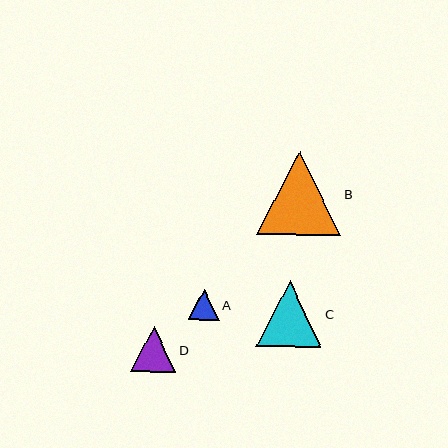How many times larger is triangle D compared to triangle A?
Triangle D is approximately 1.5 times the size of triangle A.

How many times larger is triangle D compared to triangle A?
Triangle D is approximately 1.5 times the size of triangle A.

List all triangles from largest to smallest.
From largest to smallest: B, C, D, A.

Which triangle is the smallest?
Triangle A is the smallest with a size of approximately 30 pixels.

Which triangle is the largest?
Triangle B is the largest with a size of approximately 83 pixels.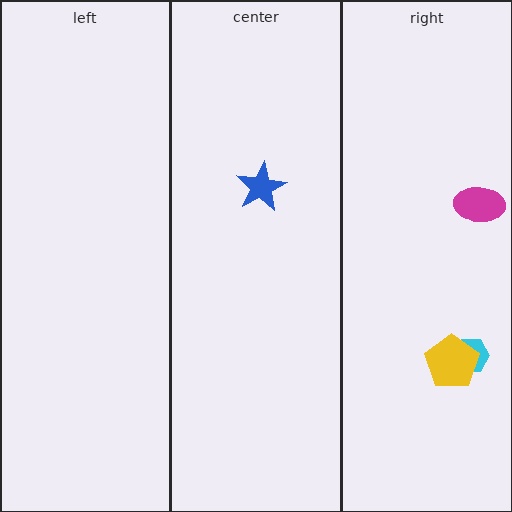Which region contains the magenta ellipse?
The right region.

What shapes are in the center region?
The blue star.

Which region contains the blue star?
The center region.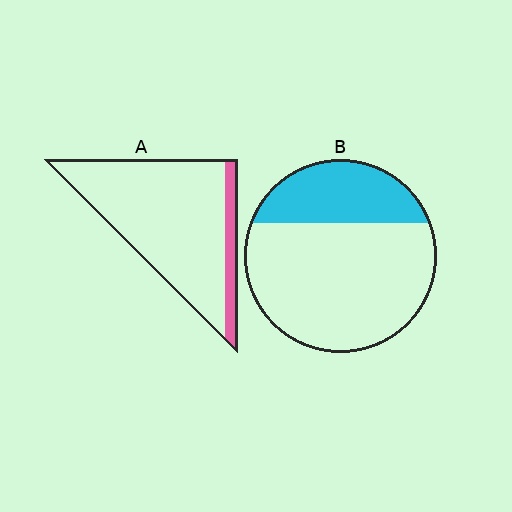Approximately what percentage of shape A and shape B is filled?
A is approximately 15% and B is approximately 30%.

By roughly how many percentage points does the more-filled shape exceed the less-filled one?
By roughly 15 percentage points (B over A).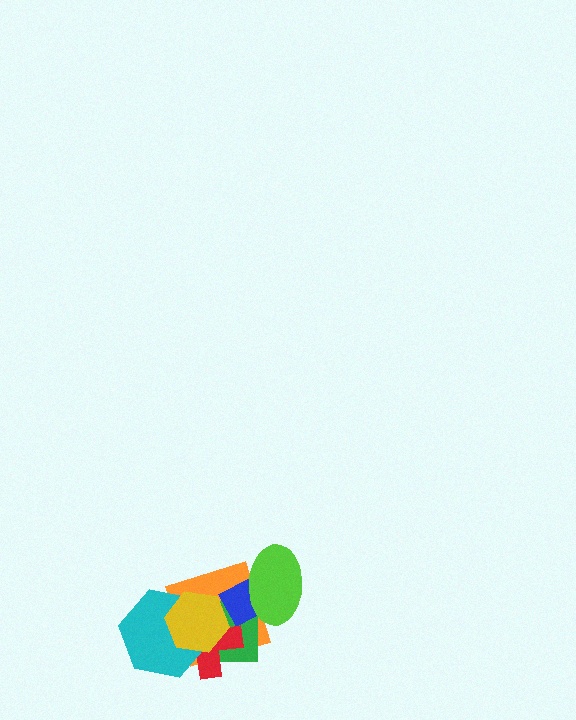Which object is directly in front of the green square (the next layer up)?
The blue diamond is directly in front of the green square.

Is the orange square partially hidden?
Yes, it is partially covered by another shape.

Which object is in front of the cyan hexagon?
The yellow hexagon is in front of the cyan hexagon.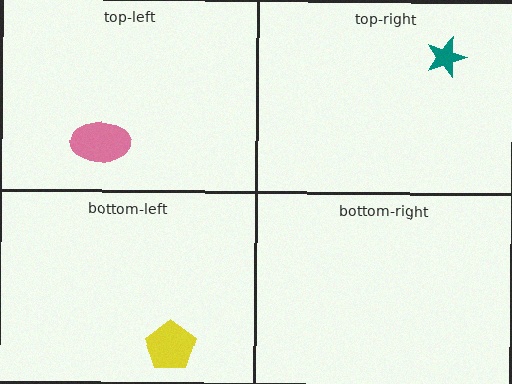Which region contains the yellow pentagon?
The bottom-left region.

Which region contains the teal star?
The top-right region.